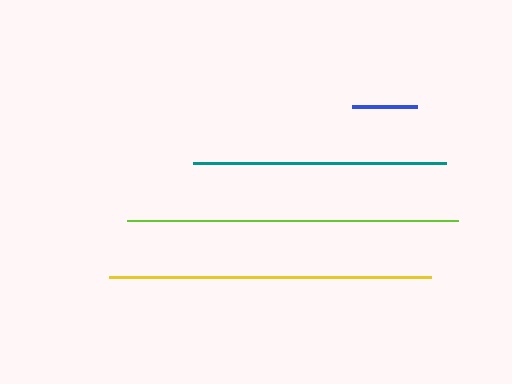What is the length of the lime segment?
The lime segment is approximately 331 pixels long.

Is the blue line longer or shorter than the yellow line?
The yellow line is longer than the blue line.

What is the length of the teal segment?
The teal segment is approximately 253 pixels long.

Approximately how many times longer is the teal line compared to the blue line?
The teal line is approximately 3.9 times the length of the blue line.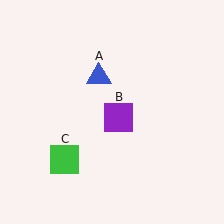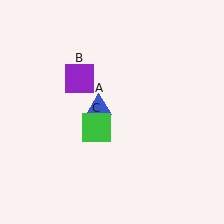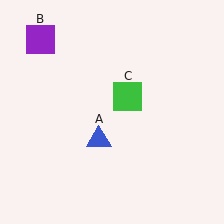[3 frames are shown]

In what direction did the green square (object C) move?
The green square (object C) moved up and to the right.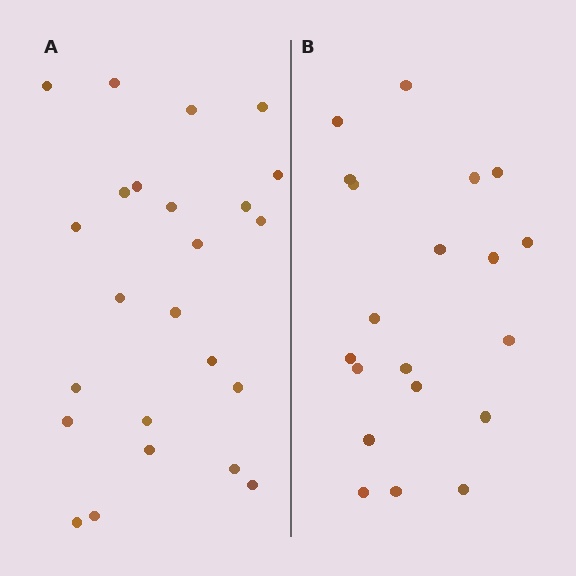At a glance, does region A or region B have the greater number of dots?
Region A (the left region) has more dots.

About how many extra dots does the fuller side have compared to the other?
Region A has about 4 more dots than region B.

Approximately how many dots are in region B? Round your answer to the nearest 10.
About 20 dots.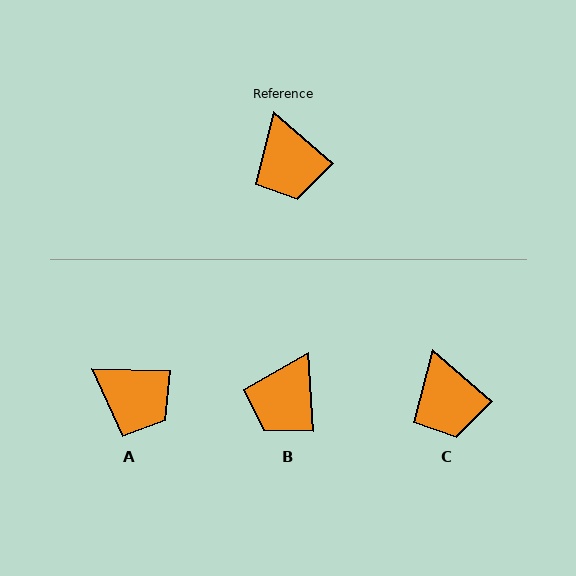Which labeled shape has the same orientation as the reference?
C.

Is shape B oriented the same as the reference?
No, it is off by about 46 degrees.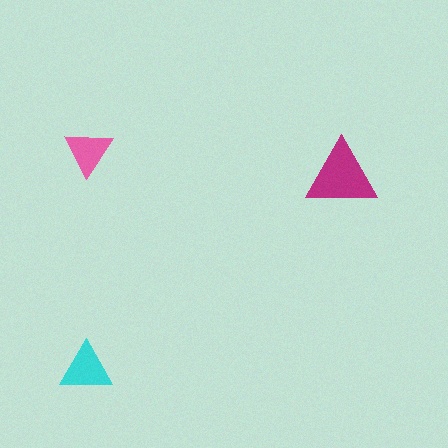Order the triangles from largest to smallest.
the magenta one, the cyan one, the pink one.